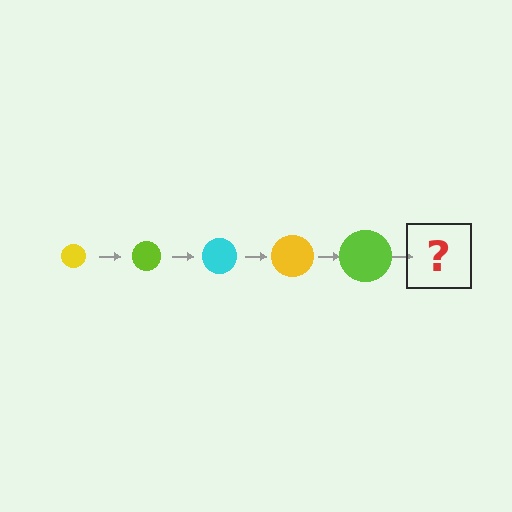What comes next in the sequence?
The next element should be a cyan circle, larger than the previous one.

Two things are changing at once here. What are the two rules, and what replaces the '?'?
The two rules are that the circle grows larger each step and the color cycles through yellow, lime, and cyan. The '?' should be a cyan circle, larger than the previous one.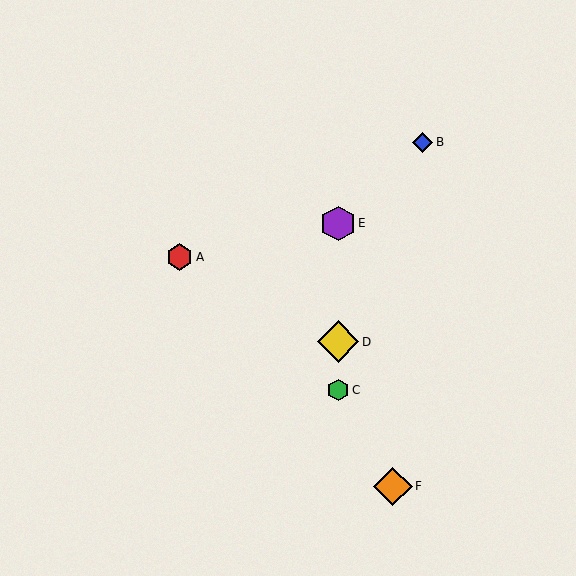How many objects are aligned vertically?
3 objects (C, D, E) are aligned vertically.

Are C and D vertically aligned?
Yes, both are at x≈338.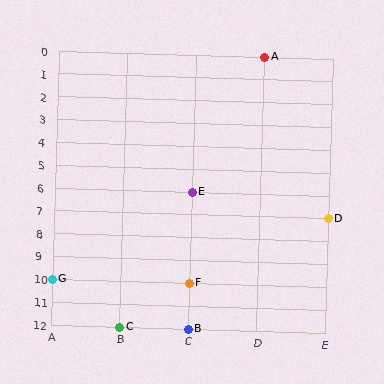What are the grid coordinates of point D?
Point D is at grid coordinates (E, 7).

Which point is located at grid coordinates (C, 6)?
Point E is at (C, 6).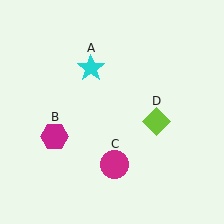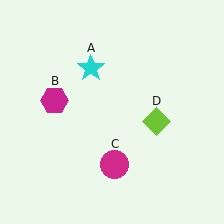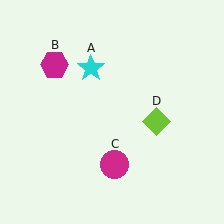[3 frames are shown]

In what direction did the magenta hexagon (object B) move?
The magenta hexagon (object B) moved up.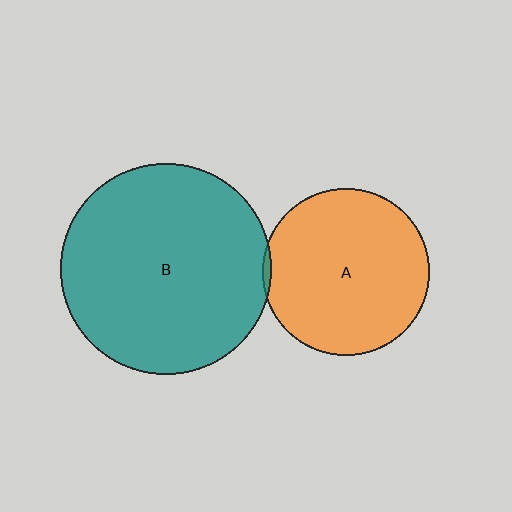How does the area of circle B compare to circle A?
Approximately 1.6 times.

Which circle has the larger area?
Circle B (teal).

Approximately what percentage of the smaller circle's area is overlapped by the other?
Approximately 5%.